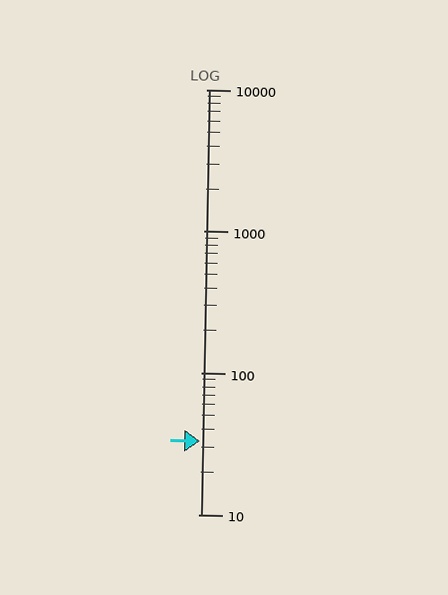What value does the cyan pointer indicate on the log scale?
The pointer indicates approximately 33.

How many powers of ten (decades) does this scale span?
The scale spans 3 decades, from 10 to 10000.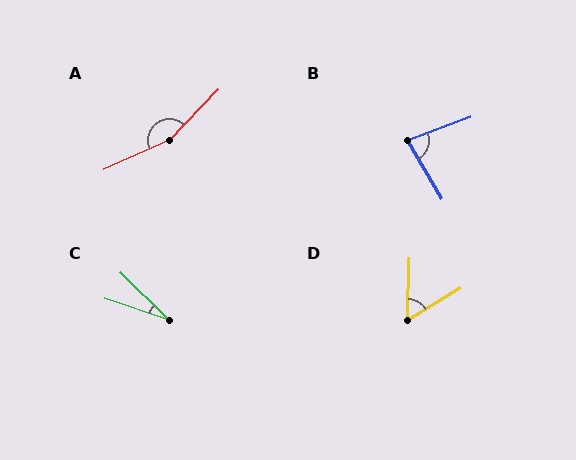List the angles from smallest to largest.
C (26°), D (58°), B (80°), A (158°).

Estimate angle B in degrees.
Approximately 80 degrees.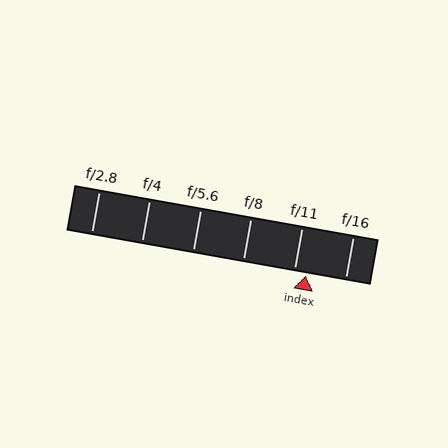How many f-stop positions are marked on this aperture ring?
There are 6 f-stop positions marked.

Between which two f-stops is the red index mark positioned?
The index mark is between f/11 and f/16.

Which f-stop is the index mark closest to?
The index mark is closest to f/11.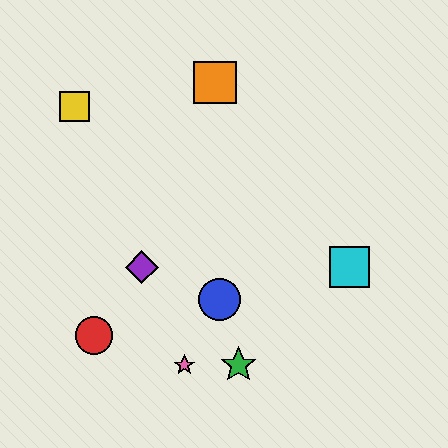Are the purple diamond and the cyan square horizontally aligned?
Yes, both are at y≈267.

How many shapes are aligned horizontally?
2 shapes (the purple diamond, the cyan square) are aligned horizontally.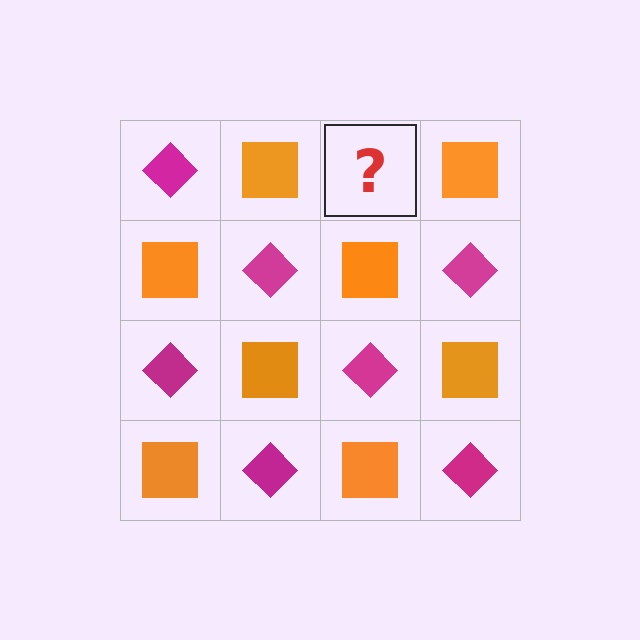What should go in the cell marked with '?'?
The missing cell should contain a magenta diamond.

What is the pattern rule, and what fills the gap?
The rule is that it alternates magenta diamond and orange square in a checkerboard pattern. The gap should be filled with a magenta diamond.